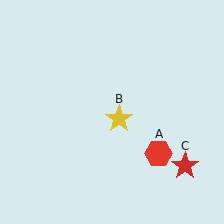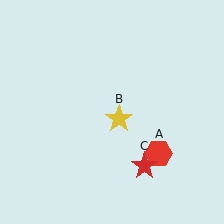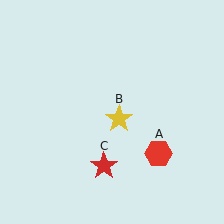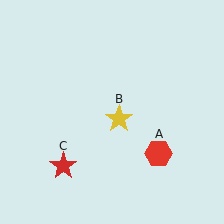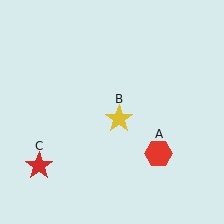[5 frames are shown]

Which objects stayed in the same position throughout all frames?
Red hexagon (object A) and yellow star (object B) remained stationary.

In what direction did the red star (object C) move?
The red star (object C) moved left.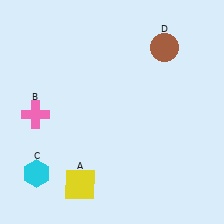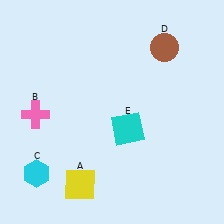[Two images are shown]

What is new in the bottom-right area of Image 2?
A cyan square (E) was added in the bottom-right area of Image 2.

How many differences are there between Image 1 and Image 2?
There is 1 difference between the two images.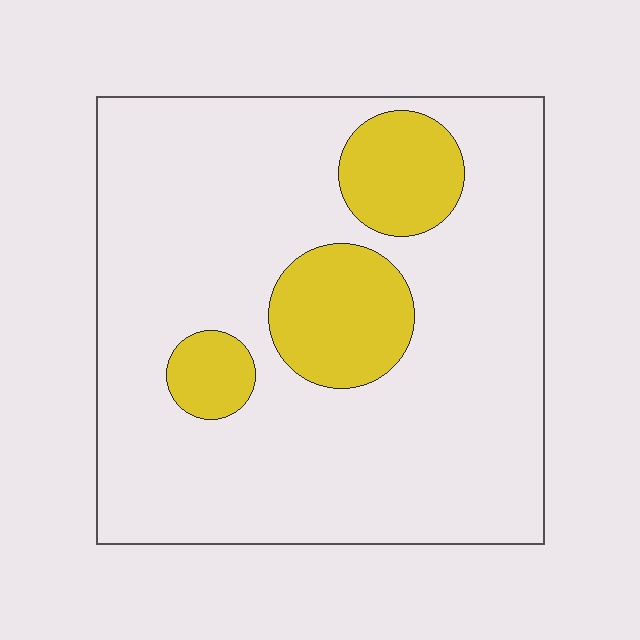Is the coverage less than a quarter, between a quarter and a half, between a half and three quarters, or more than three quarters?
Less than a quarter.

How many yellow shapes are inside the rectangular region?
3.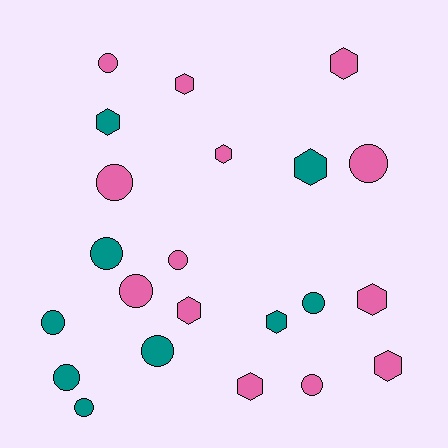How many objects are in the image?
There are 22 objects.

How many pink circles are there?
There are 6 pink circles.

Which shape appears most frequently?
Circle, with 12 objects.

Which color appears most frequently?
Pink, with 13 objects.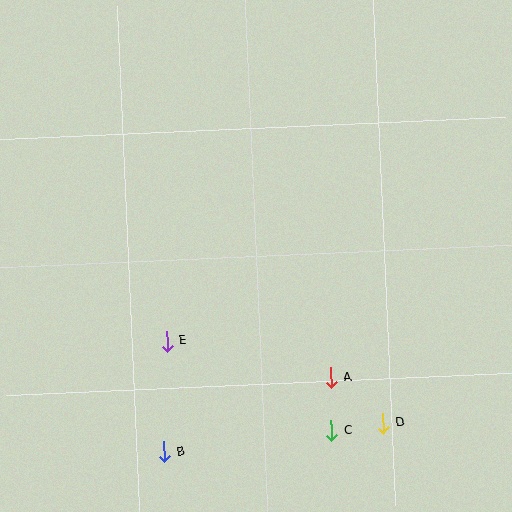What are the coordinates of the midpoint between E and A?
The midpoint between E and A is at (249, 359).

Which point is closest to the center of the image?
Point E at (167, 341) is closest to the center.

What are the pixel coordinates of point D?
Point D is at (383, 423).